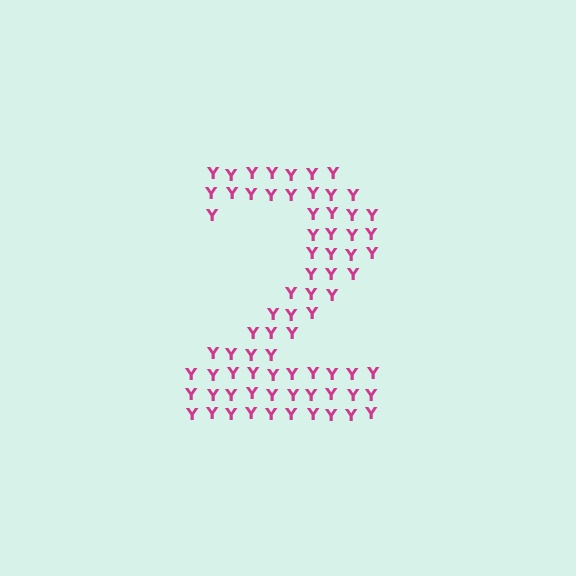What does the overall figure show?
The overall figure shows the digit 2.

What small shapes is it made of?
It is made of small letter Y's.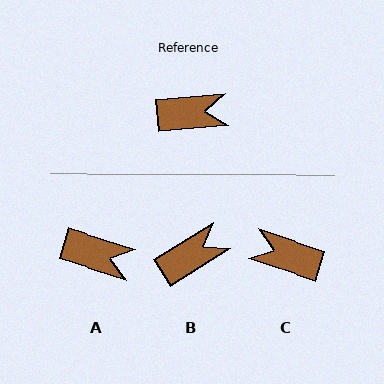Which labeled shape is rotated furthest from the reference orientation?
C, about 157 degrees away.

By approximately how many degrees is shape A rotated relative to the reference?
Approximately 22 degrees clockwise.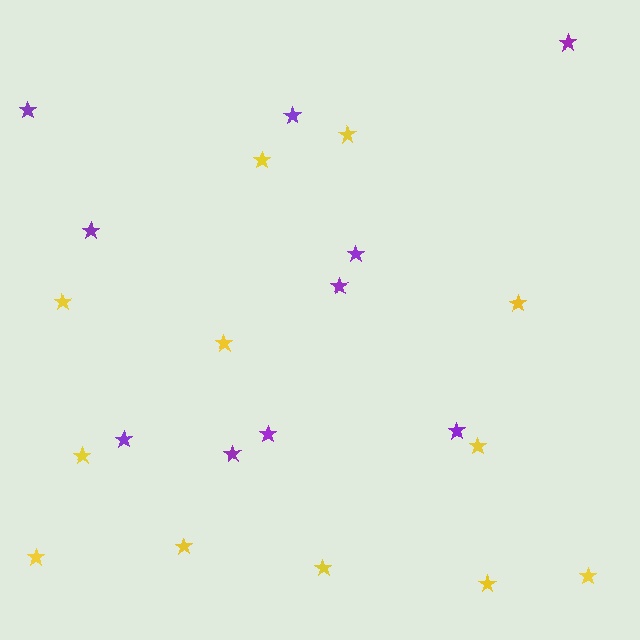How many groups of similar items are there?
There are 2 groups: one group of purple stars (10) and one group of yellow stars (12).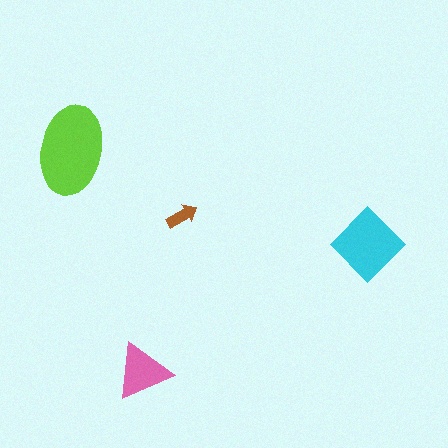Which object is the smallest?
The brown arrow.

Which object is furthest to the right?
The cyan diamond is rightmost.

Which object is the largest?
The lime ellipse.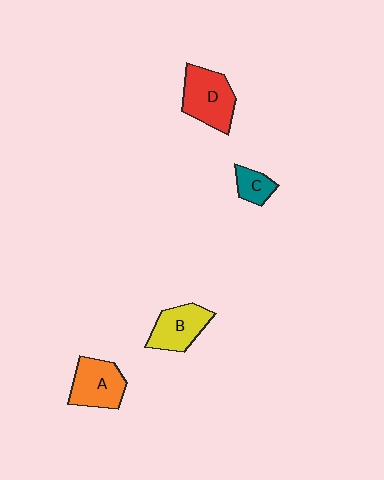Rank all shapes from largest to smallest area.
From largest to smallest: D (red), A (orange), B (yellow), C (teal).